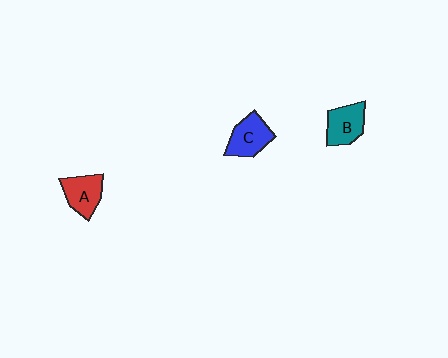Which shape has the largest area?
Shape C (blue).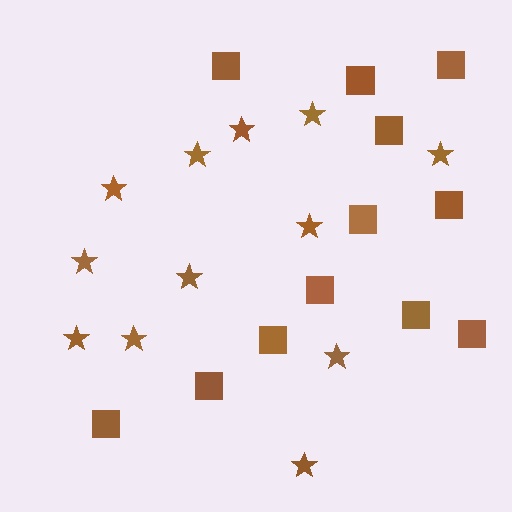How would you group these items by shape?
There are 2 groups: one group of stars (12) and one group of squares (12).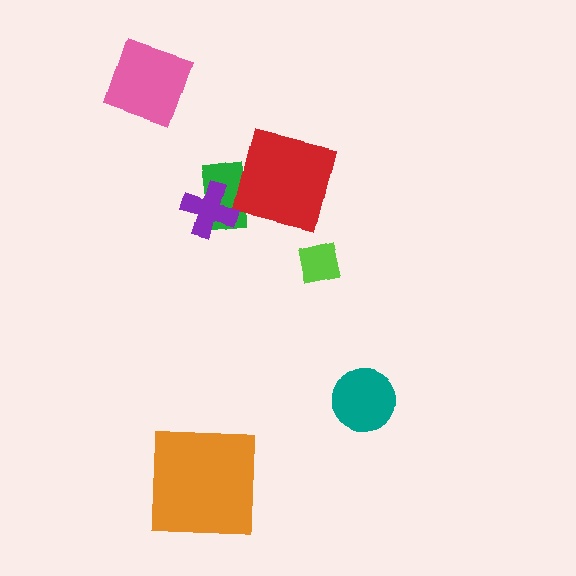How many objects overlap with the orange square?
0 objects overlap with the orange square.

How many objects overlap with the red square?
1 object overlaps with the red square.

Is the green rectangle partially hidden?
Yes, it is partially covered by another shape.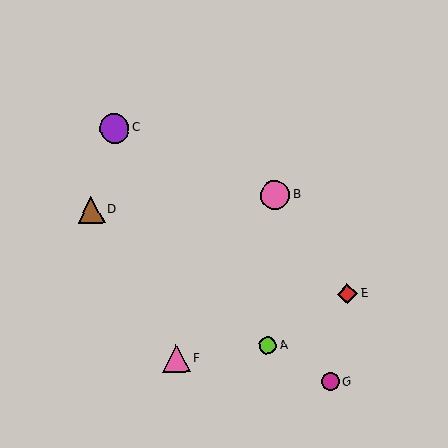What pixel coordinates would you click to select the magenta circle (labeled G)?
Click at (330, 382) to select the magenta circle G.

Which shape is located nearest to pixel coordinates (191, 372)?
The pink triangle (labeled F) at (176, 358) is nearest to that location.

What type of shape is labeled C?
Shape C is a purple circle.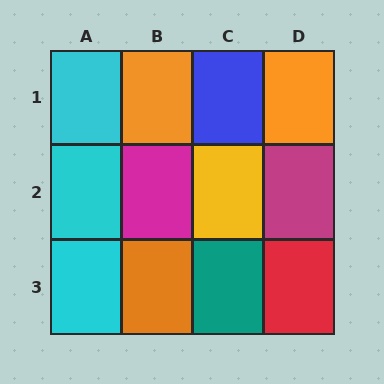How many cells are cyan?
3 cells are cyan.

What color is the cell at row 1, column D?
Orange.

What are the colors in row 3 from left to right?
Cyan, orange, teal, red.